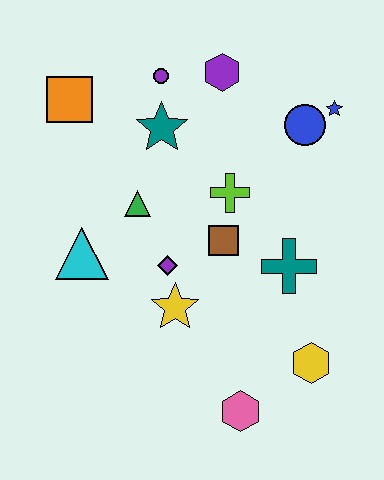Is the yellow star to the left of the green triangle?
No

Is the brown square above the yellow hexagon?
Yes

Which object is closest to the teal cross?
The brown square is closest to the teal cross.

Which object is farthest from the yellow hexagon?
The orange square is farthest from the yellow hexagon.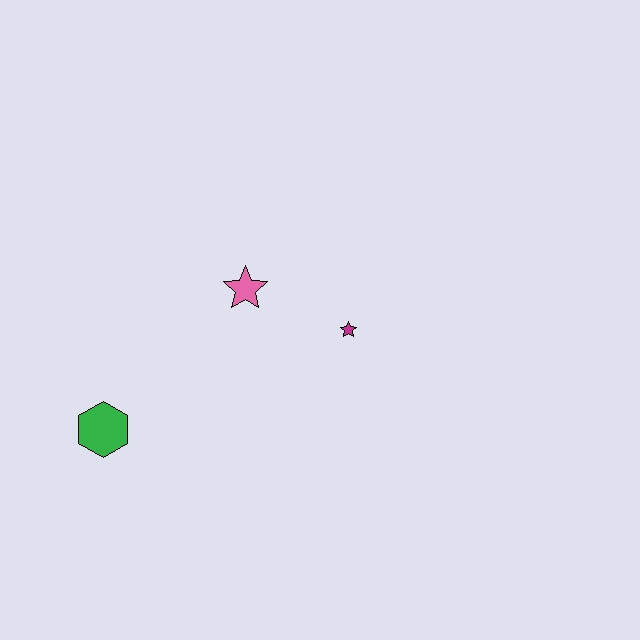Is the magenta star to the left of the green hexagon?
No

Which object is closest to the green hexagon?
The pink star is closest to the green hexagon.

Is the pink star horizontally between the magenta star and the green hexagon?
Yes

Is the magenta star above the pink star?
No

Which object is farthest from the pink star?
The green hexagon is farthest from the pink star.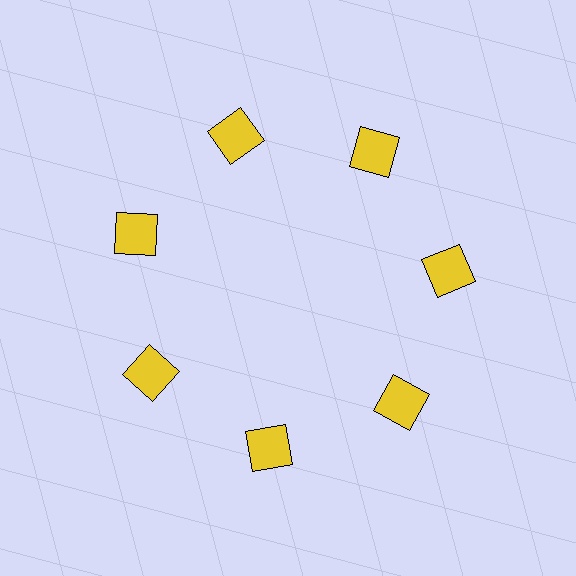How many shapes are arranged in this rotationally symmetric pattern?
There are 7 shapes, arranged in 7 groups of 1.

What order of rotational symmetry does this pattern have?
This pattern has 7-fold rotational symmetry.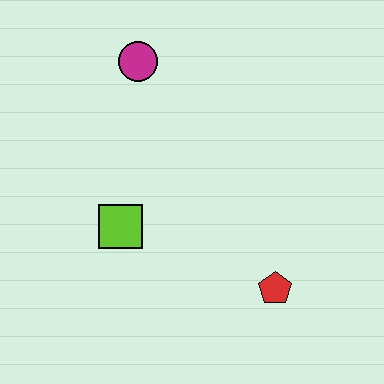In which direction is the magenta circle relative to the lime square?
The magenta circle is above the lime square.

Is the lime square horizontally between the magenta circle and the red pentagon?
No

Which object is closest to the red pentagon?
The lime square is closest to the red pentagon.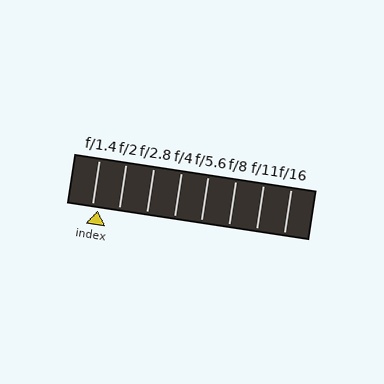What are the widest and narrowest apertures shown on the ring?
The widest aperture shown is f/1.4 and the narrowest is f/16.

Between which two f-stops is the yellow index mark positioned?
The index mark is between f/1.4 and f/2.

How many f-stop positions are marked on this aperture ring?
There are 8 f-stop positions marked.